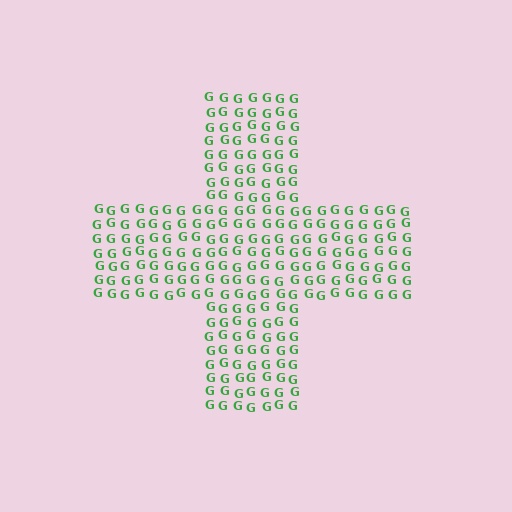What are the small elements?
The small elements are letter G's.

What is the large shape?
The large shape is a cross.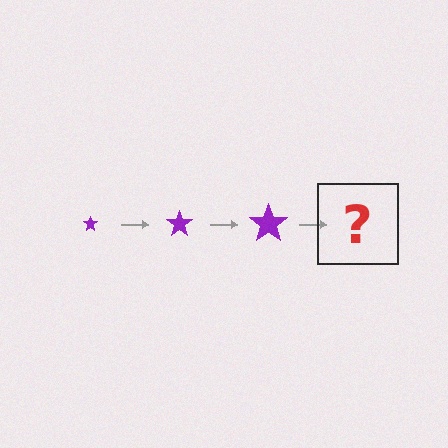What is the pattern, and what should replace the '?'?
The pattern is that the star gets progressively larger each step. The '?' should be a purple star, larger than the previous one.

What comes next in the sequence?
The next element should be a purple star, larger than the previous one.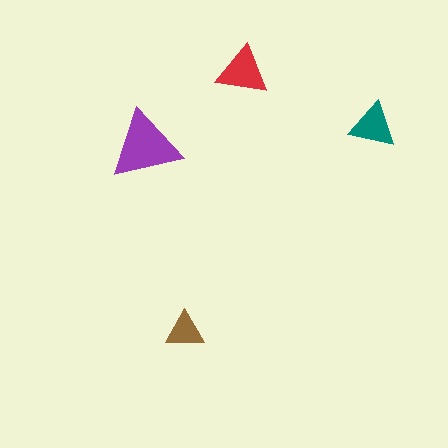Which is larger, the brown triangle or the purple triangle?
The purple one.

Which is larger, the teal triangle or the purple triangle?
The purple one.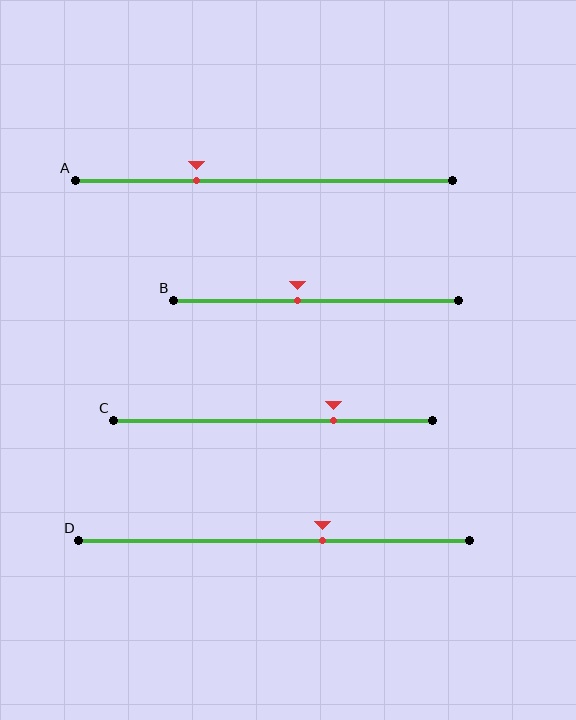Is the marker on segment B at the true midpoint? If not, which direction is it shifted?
No, the marker on segment B is shifted to the left by about 6% of the segment length.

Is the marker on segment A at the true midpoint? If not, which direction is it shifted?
No, the marker on segment A is shifted to the left by about 18% of the segment length.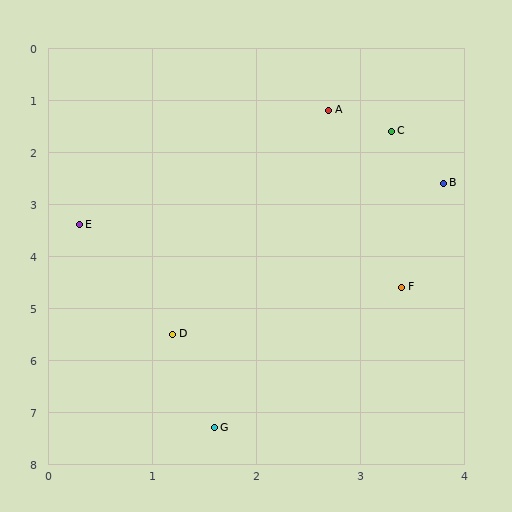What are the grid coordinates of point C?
Point C is at approximately (3.3, 1.6).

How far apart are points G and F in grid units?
Points G and F are about 3.2 grid units apart.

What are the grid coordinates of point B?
Point B is at approximately (3.8, 2.6).